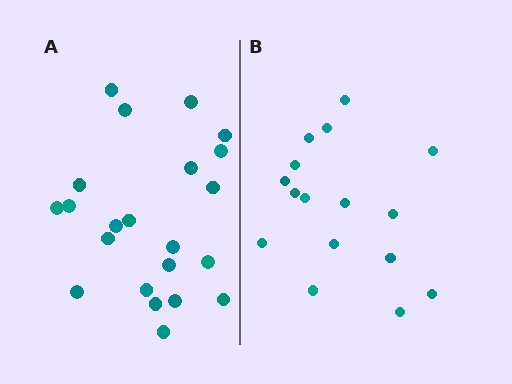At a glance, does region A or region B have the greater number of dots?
Region A (the left region) has more dots.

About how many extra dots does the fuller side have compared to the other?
Region A has about 6 more dots than region B.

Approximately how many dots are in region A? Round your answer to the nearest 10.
About 20 dots. (The exact count is 22, which rounds to 20.)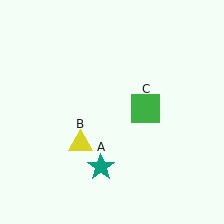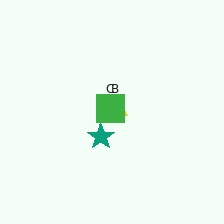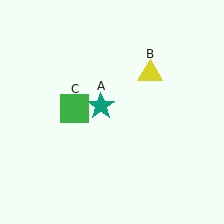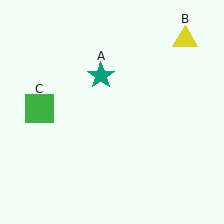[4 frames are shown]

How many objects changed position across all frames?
3 objects changed position: teal star (object A), yellow triangle (object B), green square (object C).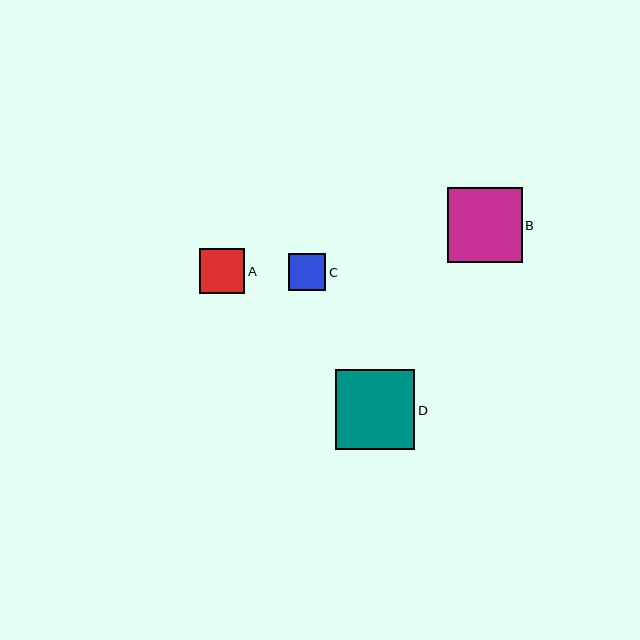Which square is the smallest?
Square C is the smallest with a size of approximately 37 pixels.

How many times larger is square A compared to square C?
Square A is approximately 1.2 times the size of square C.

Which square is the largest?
Square D is the largest with a size of approximately 80 pixels.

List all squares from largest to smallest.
From largest to smallest: D, B, A, C.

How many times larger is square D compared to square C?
Square D is approximately 2.2 times the size of square C.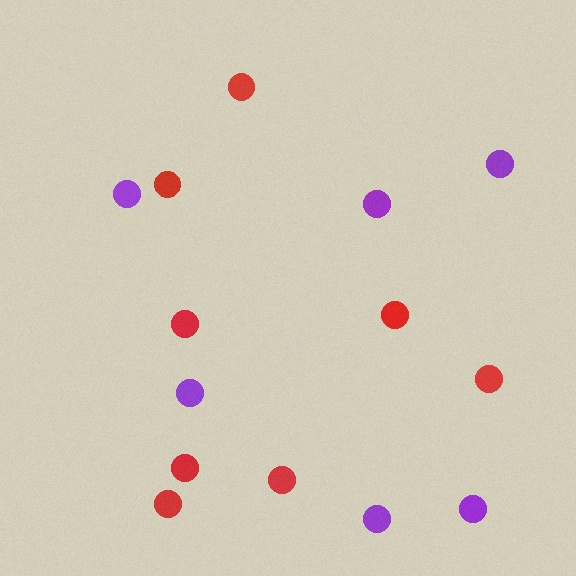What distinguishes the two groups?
There are 2 groups: one group of purple circles (6) and one group of red circles (8).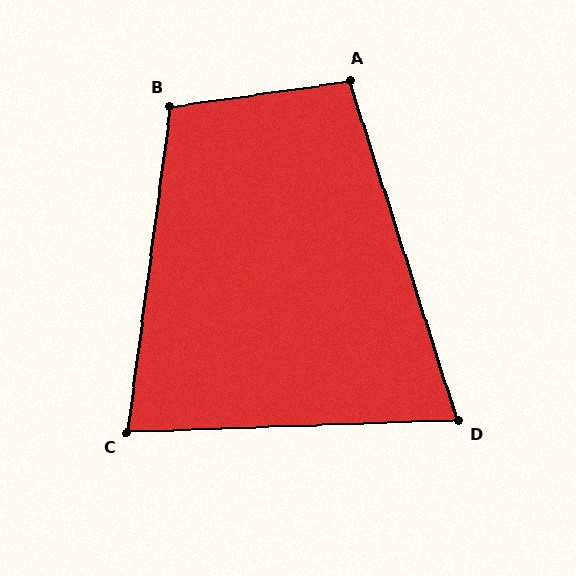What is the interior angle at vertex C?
Approximately 81 degrees (acute).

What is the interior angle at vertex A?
Approximately 99 degrees (obtuse).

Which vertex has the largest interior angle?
B, at approximately 106 degrees.